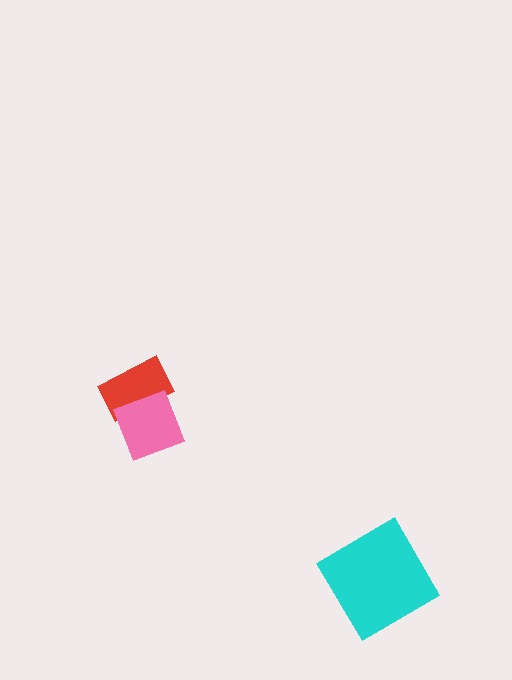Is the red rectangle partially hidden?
Yes, it is partially covered by another shape.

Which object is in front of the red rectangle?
The pink diamond is in front of the red rectangle.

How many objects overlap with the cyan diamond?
0 objects overlap with the cyan diamond.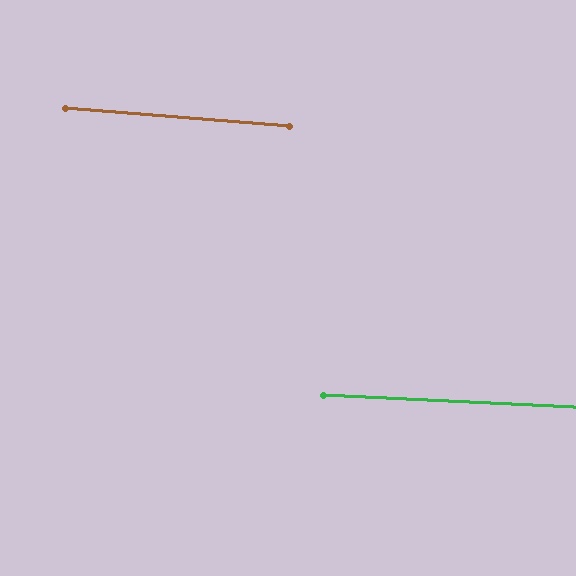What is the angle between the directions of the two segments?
Approximately 2 degrees.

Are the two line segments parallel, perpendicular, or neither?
Parallel — their directions differ by only 1.8°.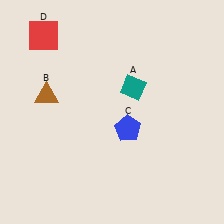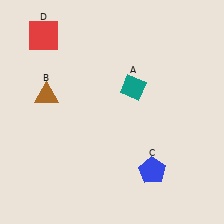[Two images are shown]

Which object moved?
The blue pentagon (C) moved down.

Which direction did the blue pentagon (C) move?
The blue pentagon (C) moved down.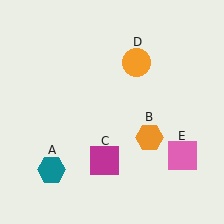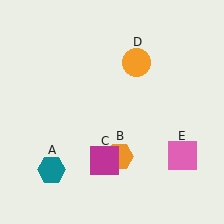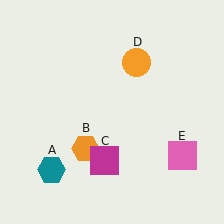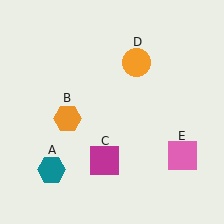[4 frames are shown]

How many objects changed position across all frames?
1 object changed position: orange hexagon (object B).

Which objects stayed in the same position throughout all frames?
Teal hexagon (object A) and magenta square (object C) and orange circle (object D) and pink square (object E) remained stationary.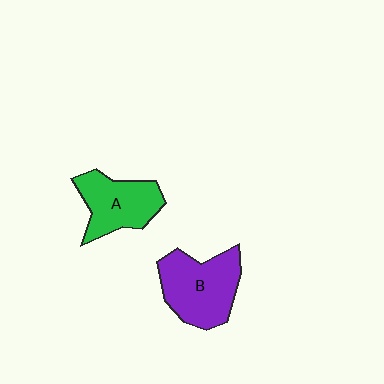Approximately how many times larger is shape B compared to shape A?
Approximately 1.2 times.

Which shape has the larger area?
Shape B (purple).